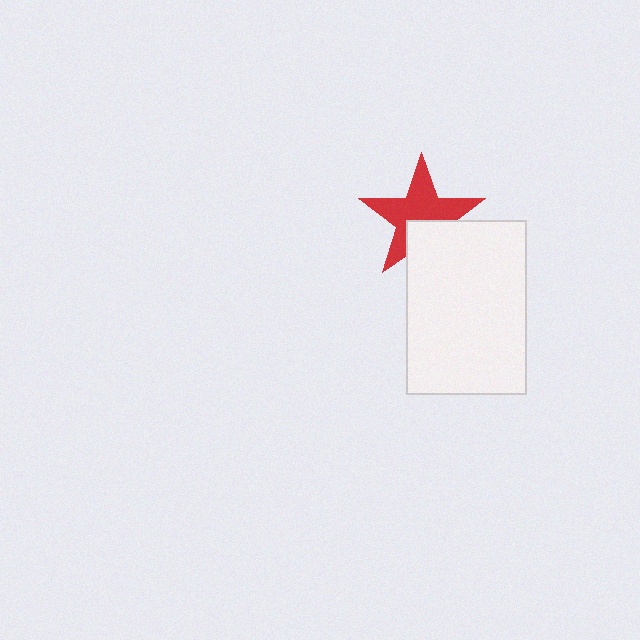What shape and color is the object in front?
The object in front is a white rectangle.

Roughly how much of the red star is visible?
Most of it is visible (roughly 68%).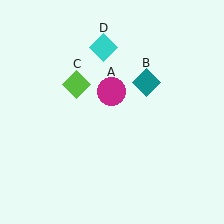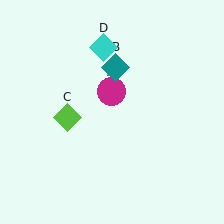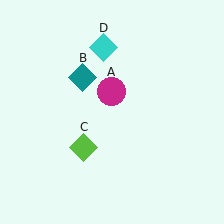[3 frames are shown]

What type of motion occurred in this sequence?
The teal diamond (object B), lime diamond (object C) rotated counterclockwise around the center of the scene.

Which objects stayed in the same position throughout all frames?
Magenta circle (object A) and cyan diamond (object D) remained stationary.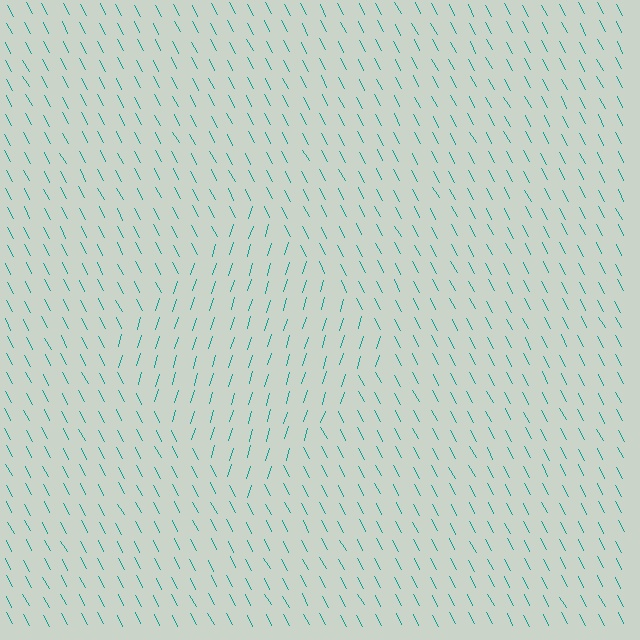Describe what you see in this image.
The image is filled with small teal line segments. A diamond region in the image has lines oriented differently from the surrounding lines, creating a visible texture boundary.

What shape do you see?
I see a diamond.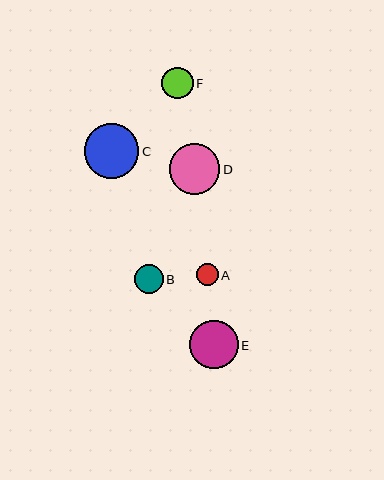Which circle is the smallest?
Circle A is the smallest with a size of approximately 22 pixels.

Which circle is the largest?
Circle C is the largest with a size of approximately 54 pixels.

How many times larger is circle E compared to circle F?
Circle E is approximately 1.5 times the size of circle F.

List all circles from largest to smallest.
From largest to smallest: C, D, E, F, B, A.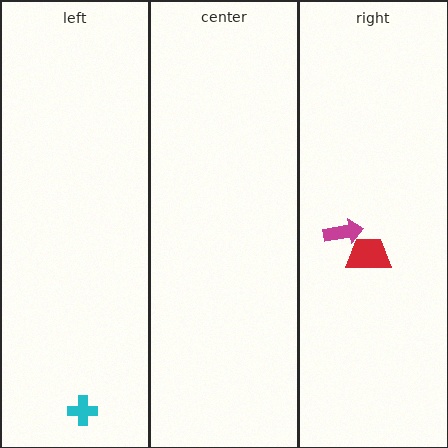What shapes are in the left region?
The cyan cross.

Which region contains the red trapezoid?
The right region.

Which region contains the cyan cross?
The left region.